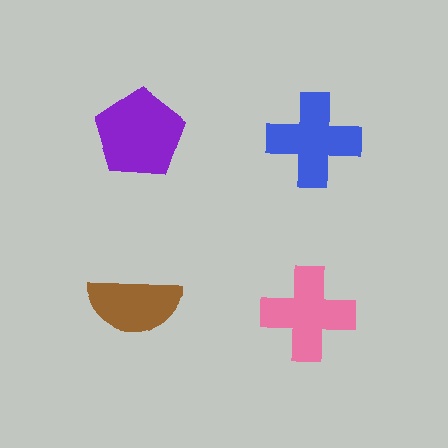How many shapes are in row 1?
2 shapes.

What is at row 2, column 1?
A brown semicircle.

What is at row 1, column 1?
A purple pentagon.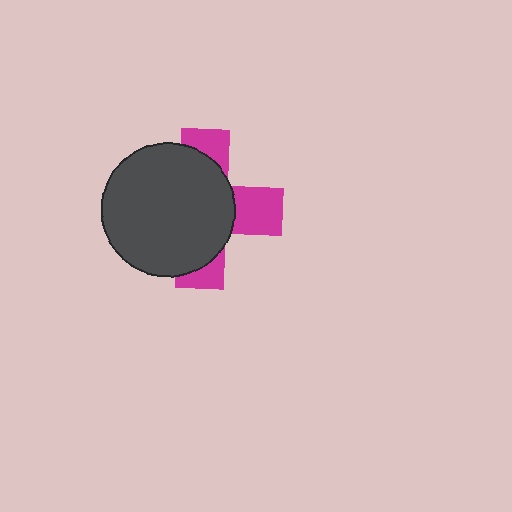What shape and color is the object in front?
The object in front is a dark gray circle.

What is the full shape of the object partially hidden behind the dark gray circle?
The partially hidden object is a magenta cross.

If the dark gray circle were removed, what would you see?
You would see the complete magenta cross.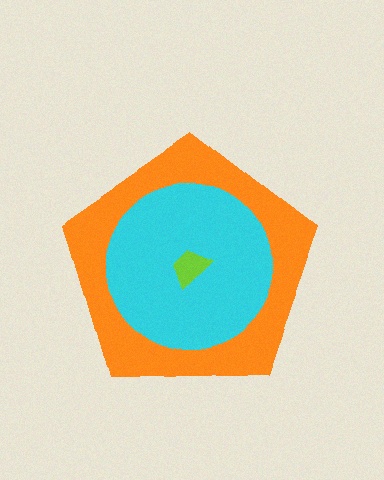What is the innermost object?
The lime trapezoid.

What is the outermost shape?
The orange pentagon.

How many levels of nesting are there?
3.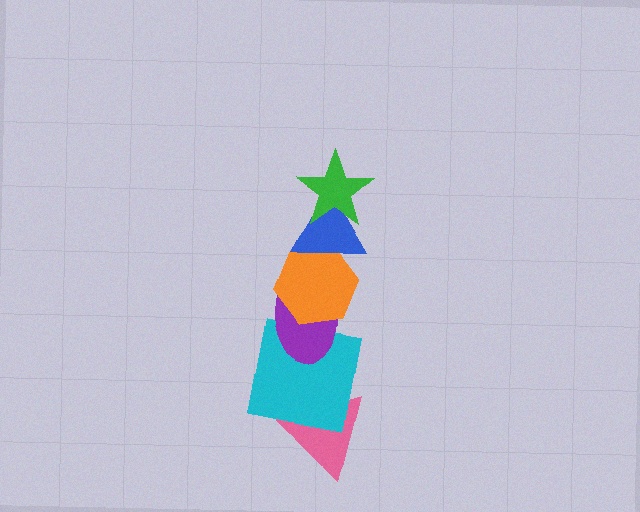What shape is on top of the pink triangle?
The cyan square is on top of the pink triangle.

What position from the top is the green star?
The green star is 1st from the top.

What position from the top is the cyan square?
The cyan square is 5th from the top.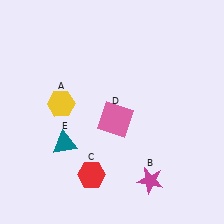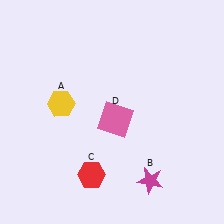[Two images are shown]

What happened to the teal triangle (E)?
The teal triangle (E) was removed in Image 2. It was in the bottom-left area of Image 1.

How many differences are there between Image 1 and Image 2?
There is 1 difference between the two images.